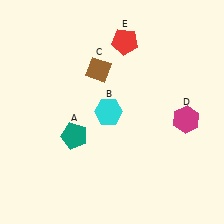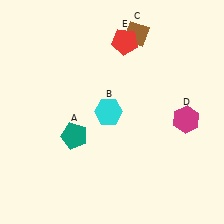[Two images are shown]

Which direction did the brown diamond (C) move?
The brown diamond (C) moved right.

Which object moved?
The brown diamond (C) moved right.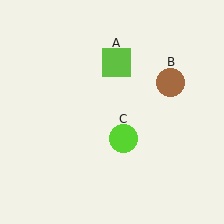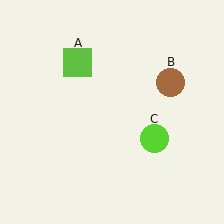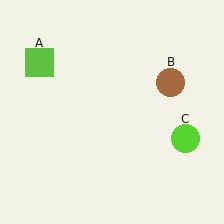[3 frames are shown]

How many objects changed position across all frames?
2 objects changed position: lime square (object A), lime circle (object C).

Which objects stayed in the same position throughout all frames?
Brown circle (object B) remained stationary.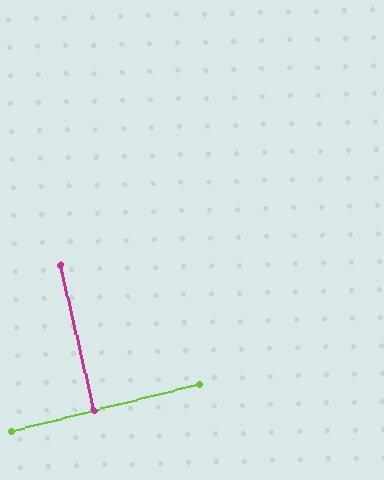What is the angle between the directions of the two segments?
Approximately 89 degrees.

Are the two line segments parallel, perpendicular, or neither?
Perpendicular — they meet at approximately 89°.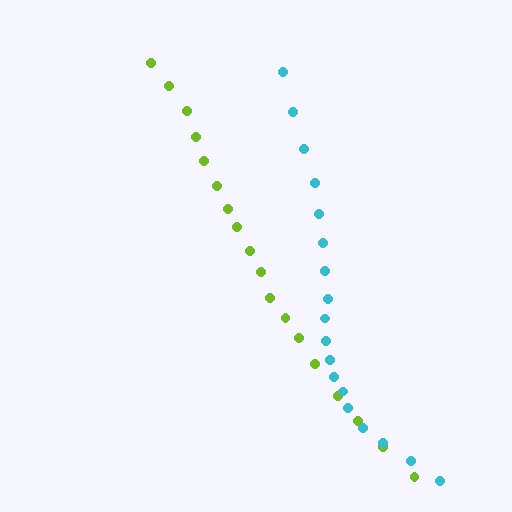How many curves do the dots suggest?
There are 2 distinct paths.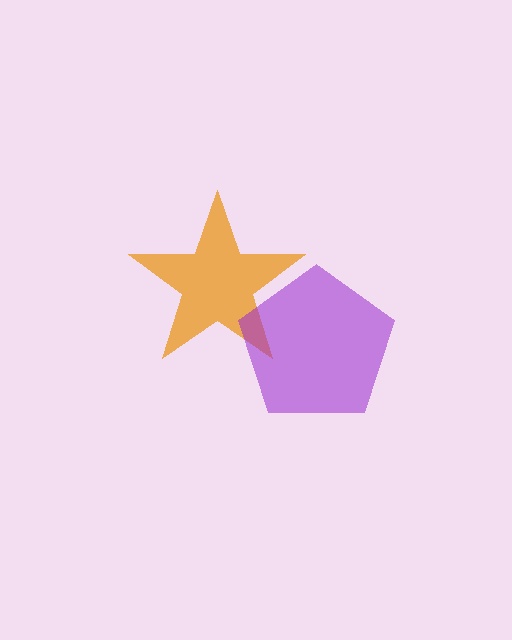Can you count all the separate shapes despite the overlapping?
Yes, there are 2 separate shapes.